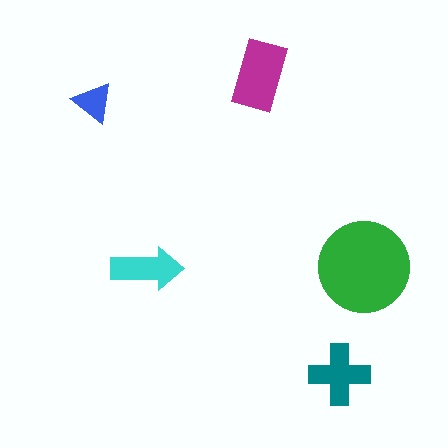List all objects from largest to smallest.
The green circle, the magenta rectangle, the teal cross, the cyan arrow, the blue triangle.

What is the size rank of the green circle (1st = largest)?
1st.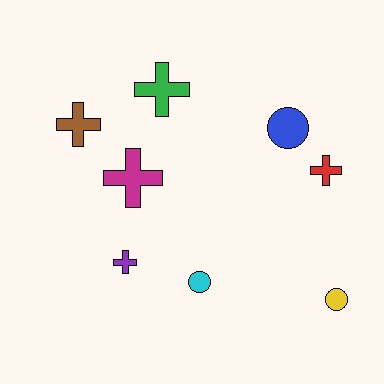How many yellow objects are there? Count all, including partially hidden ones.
There is 1 yellow object.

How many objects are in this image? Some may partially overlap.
There are 8 objects.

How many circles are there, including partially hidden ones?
There are 3 circles.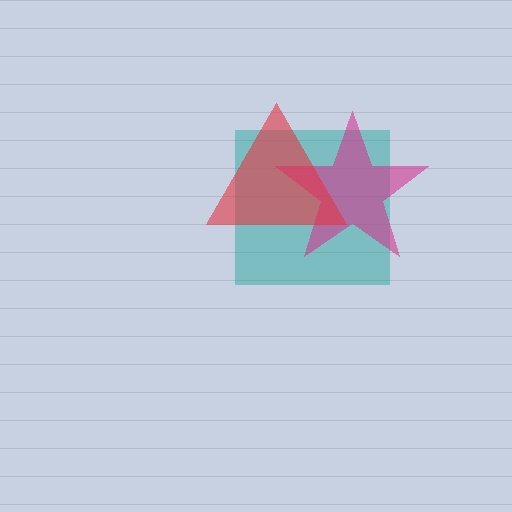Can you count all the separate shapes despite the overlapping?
Yes, there are 3 separate shapes.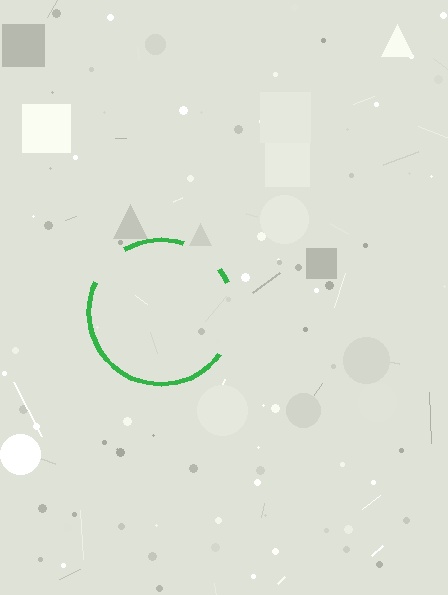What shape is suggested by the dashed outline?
The dashed outline suggests a circle.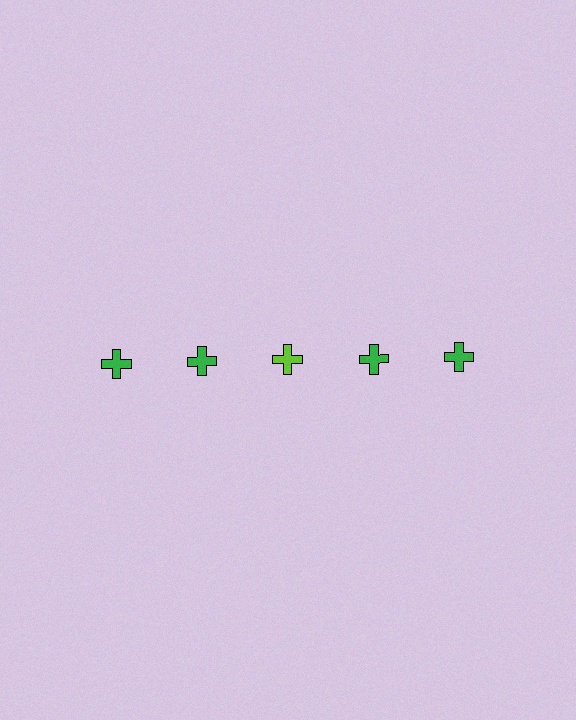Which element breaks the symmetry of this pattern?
The lime cross in the top row, center column breaks the symmetry. All other shapes are green crosses.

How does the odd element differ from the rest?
It has a different color: lime instead of green.